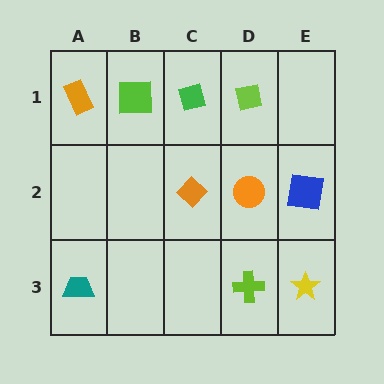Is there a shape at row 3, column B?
No, that cell is empty.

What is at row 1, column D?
A lime square.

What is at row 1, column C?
A green diamond.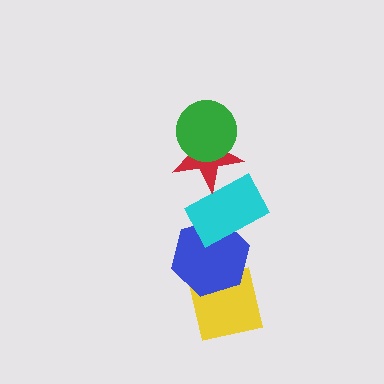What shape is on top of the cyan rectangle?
The red star is on top of the cyan rectangle.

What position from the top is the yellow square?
The yellow square is 5th from the top.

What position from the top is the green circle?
The green circle is 1st from the top.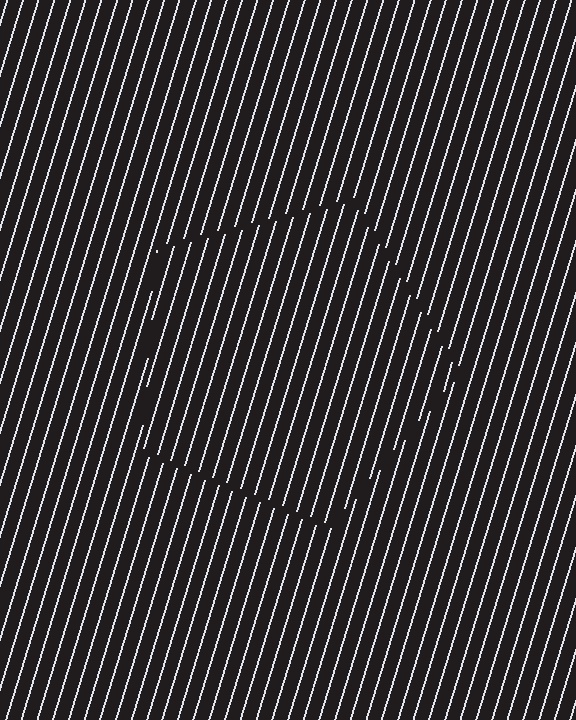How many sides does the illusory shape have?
5 sides — the line-ends trace a pentagon.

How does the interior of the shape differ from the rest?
The interior of the shape contains the same grating, shifted by half a period — the contour is defined by the phase discontinuity where line-ends from the inner and outer gratings abut.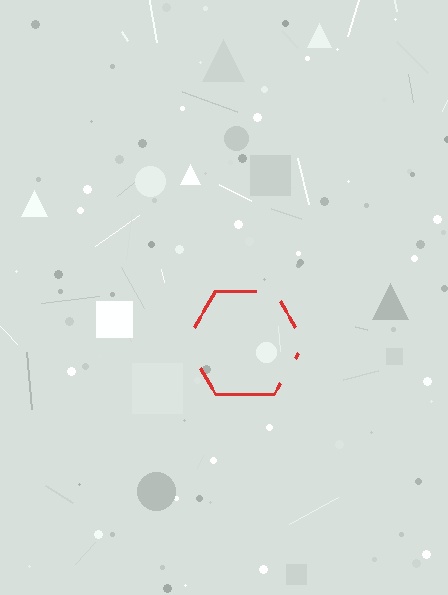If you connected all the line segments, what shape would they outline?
They would outline a hexagon.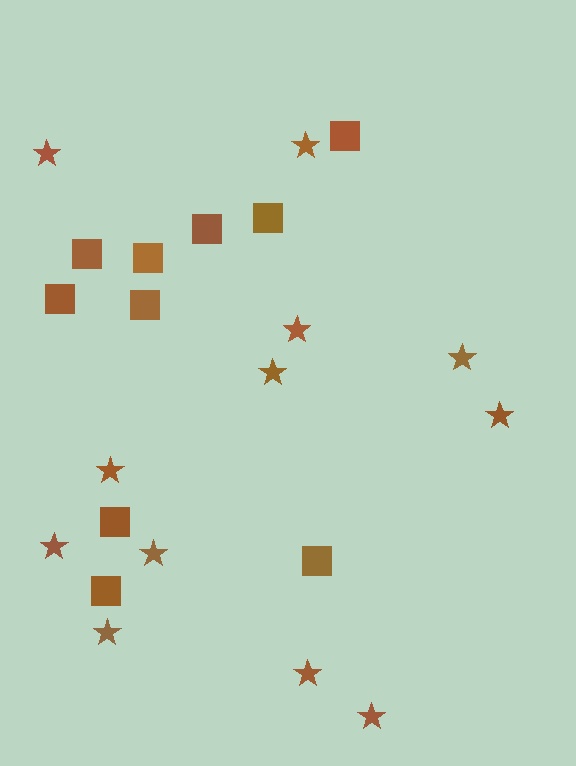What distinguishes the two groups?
There are 2 groups: one group of stars (12) and one group of squares (10).